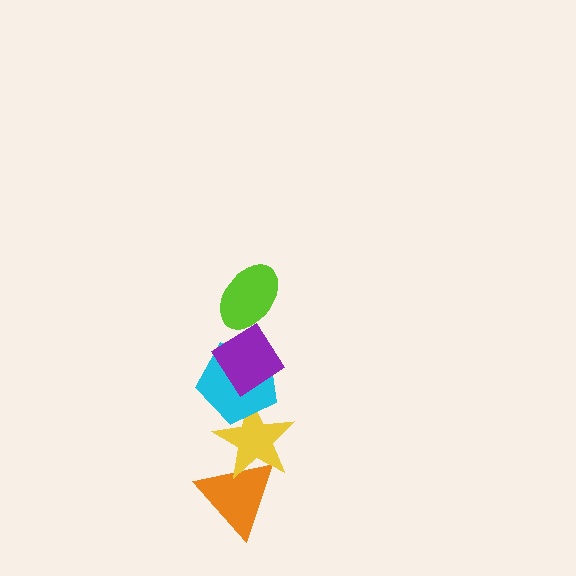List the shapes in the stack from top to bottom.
From top to bottom: the lime ellipse, the purple diamond, the cyan pentagon, the yellow star, the orange triangle.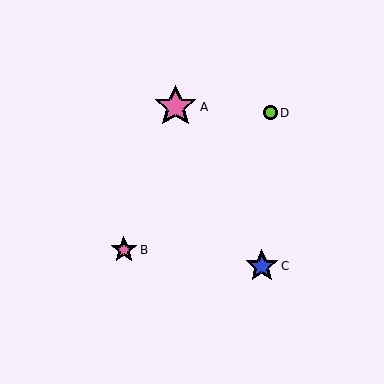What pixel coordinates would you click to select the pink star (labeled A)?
Click at (176, 107) to select the pink star A.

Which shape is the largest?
The pink star (labeled A) is the largest.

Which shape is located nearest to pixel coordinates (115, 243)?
The pink star (labeled B) at (124, 250) is nearest to that location.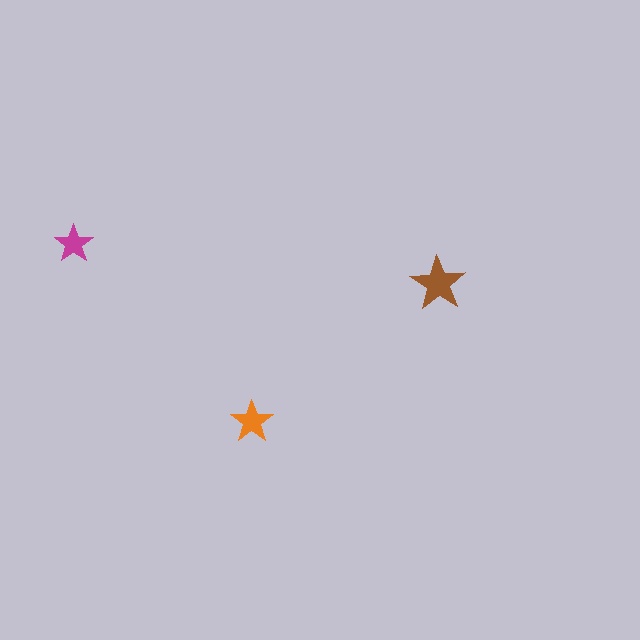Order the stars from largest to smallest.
the brown one, the orange one, the magenta one.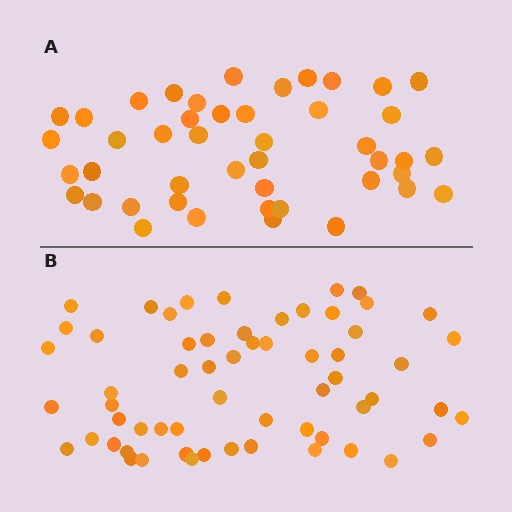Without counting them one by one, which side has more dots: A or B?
Region B (the bottom region) has more dots.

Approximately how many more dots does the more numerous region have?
Region B has approximately 15 more dots than region A.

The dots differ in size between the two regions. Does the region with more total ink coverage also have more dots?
No. Region A has more total ink coverage because its dots are larger, but region B actually contains more individual dots. Total area can be misleading — the number of items is what matters here.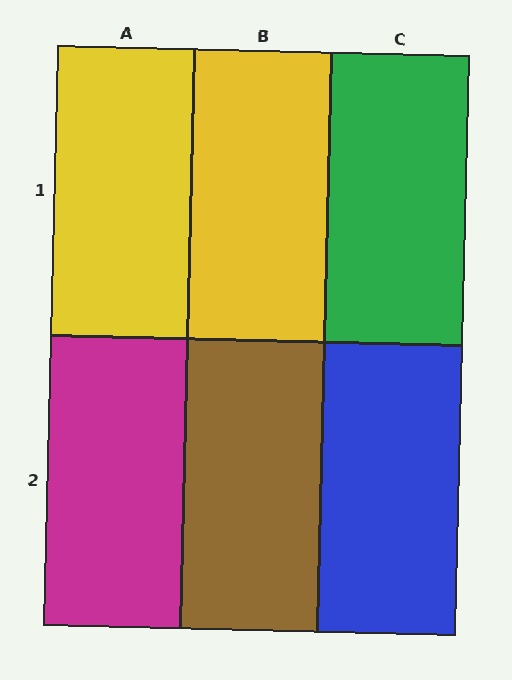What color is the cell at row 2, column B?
Brown.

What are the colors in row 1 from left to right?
Yellow, yellow, green.